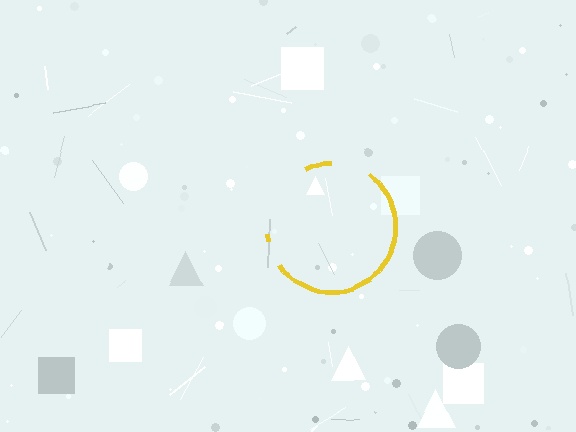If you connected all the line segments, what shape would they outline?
They would outline a circle.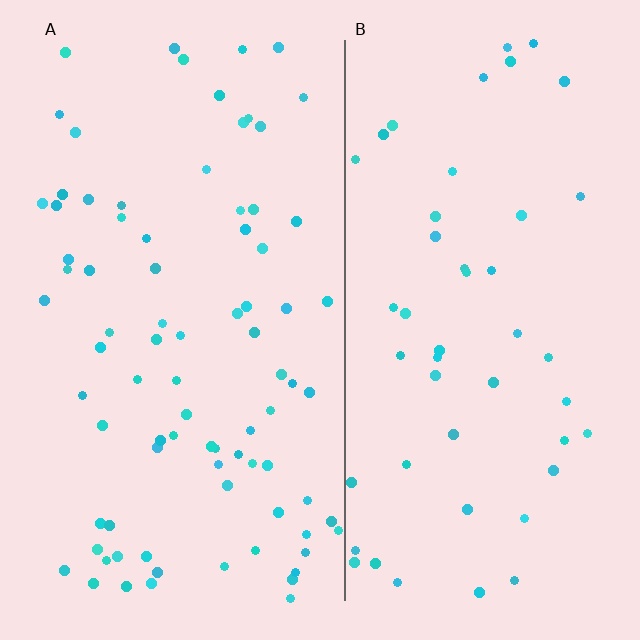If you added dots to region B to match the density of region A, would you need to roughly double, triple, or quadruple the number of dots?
Approximately double.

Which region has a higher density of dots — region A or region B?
A (the left).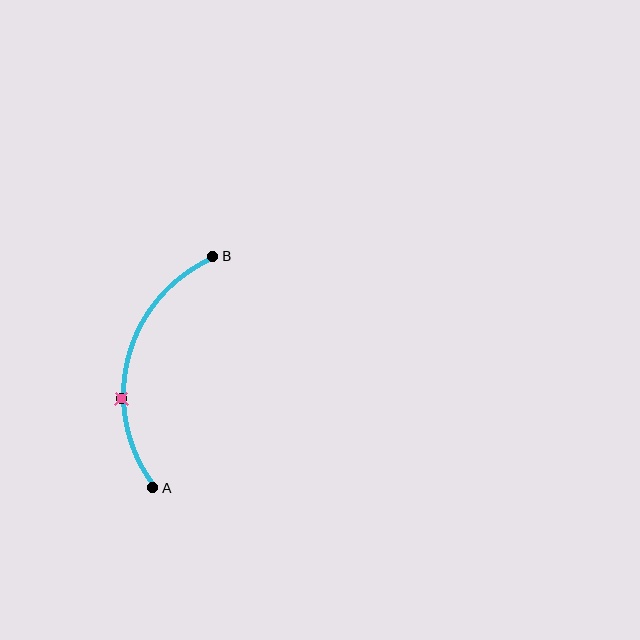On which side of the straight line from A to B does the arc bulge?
The arc bulges to the left of the straight line connecting A and B.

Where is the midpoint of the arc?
The arc midpoint is the point on the curve farthest from the straight line joining A and B. It sits to the left of that line.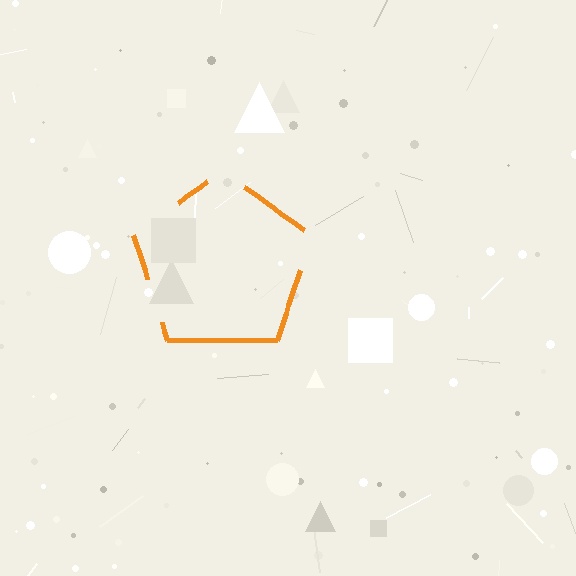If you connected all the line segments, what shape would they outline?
They would outline a pentagon.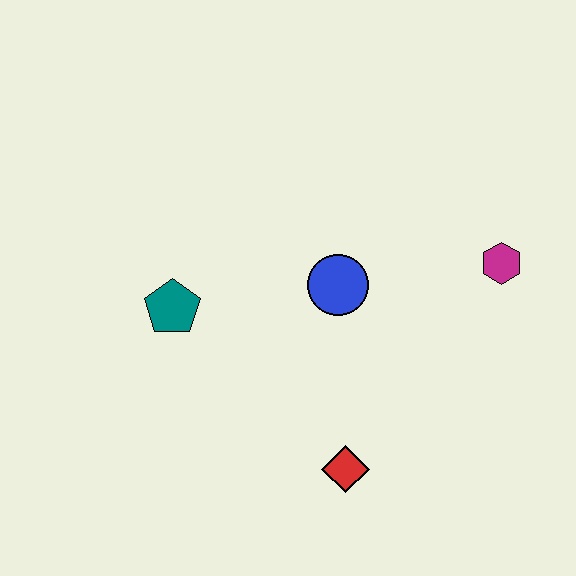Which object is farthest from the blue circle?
The red diamond is farthest from the blue circle.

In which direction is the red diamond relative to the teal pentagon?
The red diamond is to the right of the teal pentagon.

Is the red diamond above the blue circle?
No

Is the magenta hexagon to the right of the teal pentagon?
Yes